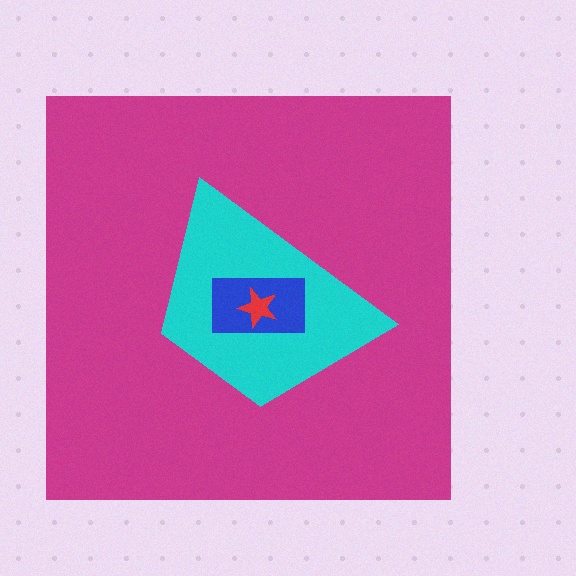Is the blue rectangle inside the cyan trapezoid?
Yes.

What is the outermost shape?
The magenta square.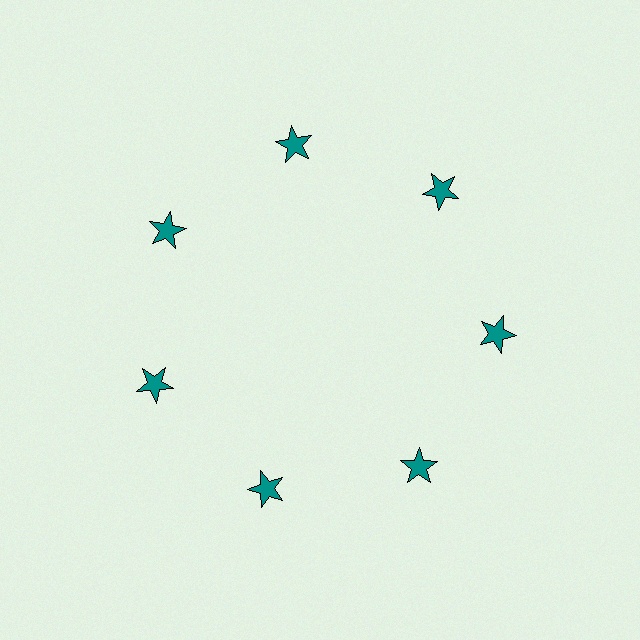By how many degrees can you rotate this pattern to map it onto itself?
The pattern maps onto itself every 51 degrees of rotation.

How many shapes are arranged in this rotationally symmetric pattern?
There are 7 shapes, arranged in 7 groups of 1.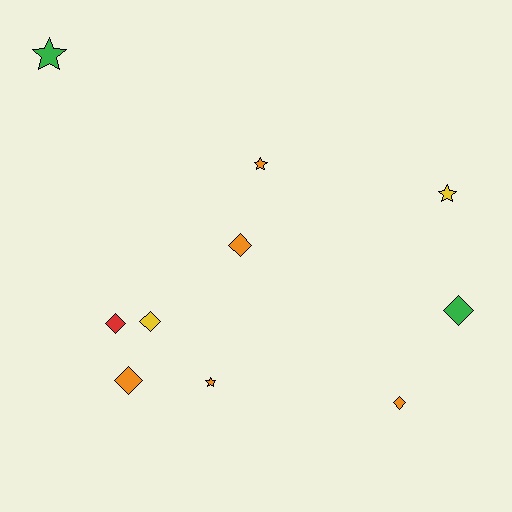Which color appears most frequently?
Orange, with 5 objects.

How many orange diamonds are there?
There are 3 orange diamonds.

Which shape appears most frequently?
Diamond, with 6 objects.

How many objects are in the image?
There are 10 objects.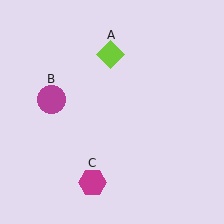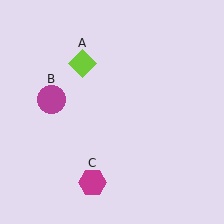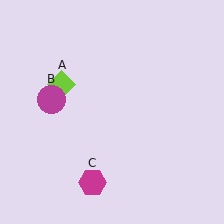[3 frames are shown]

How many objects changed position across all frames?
1 object changed position: lime diamond (object A).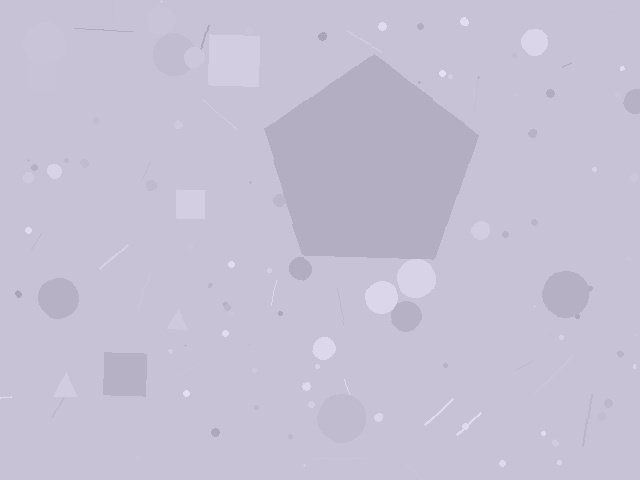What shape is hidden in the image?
A pentagon is hidden in the image.